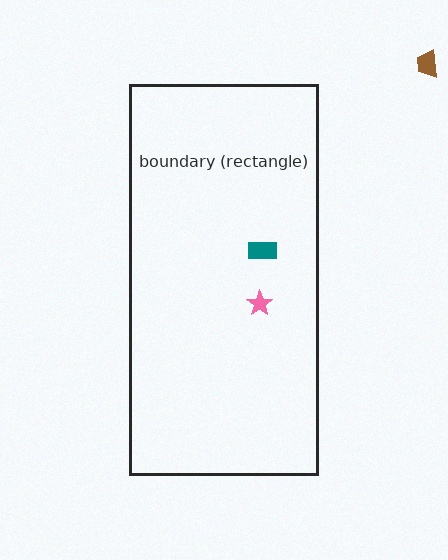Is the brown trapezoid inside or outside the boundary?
Outside.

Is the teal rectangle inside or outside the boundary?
Inside.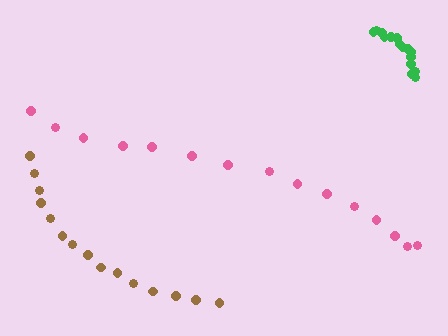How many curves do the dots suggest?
There are 3 distinct paths.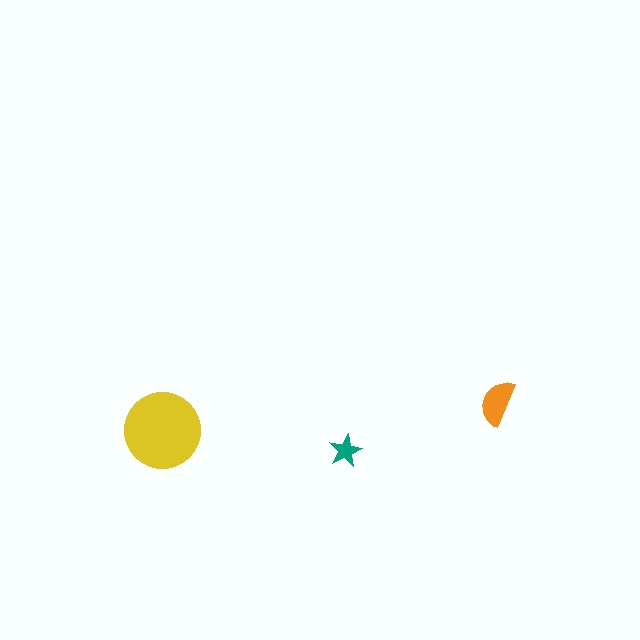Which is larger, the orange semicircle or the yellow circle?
The yellow circle.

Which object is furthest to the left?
The yellow circle is leftmost.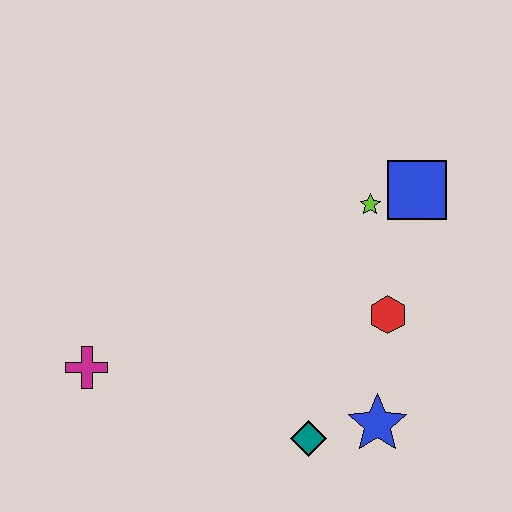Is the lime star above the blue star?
Yes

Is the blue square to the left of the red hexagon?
No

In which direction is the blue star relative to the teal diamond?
The blue star is to the right of the teal diamond.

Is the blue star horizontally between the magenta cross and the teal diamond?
No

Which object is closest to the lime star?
The blue square is closest to the lime star.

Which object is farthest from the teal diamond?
The blue square is farthest from the teal diamond.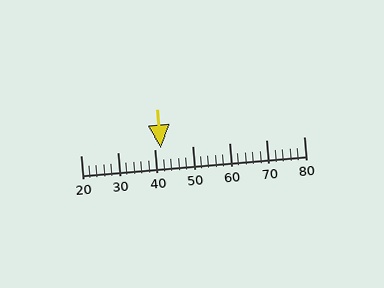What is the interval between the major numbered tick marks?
The major tick marks are spaced 10 units apart.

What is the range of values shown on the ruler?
The ruler shows values from 20 to 80.